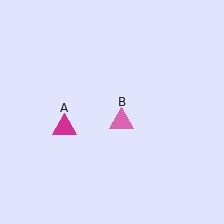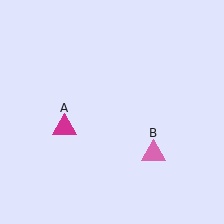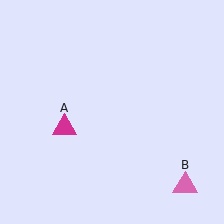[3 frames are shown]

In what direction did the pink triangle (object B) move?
The pink triangle (object B) moved down and to the right.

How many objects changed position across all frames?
1 object changed position: pink triangle (object B).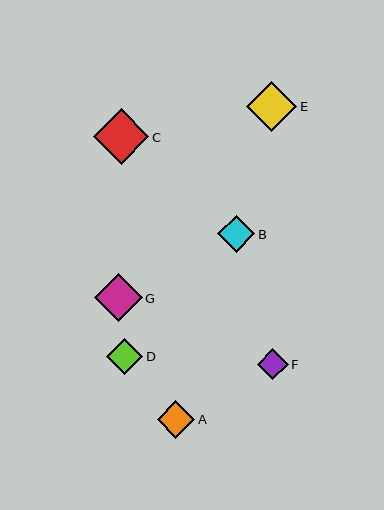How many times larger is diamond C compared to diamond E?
Diamond C is approximately 1.1 times the size of diamond E.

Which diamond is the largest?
Diamond C is the largest with a size of approximately 55 pixels.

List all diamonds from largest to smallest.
From largest to smallest: C, E, G, A, B, D, F.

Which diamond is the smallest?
Diamond F is the smallest with a size of approximately 31 pixels.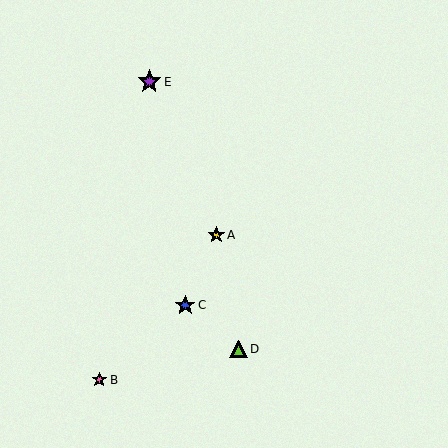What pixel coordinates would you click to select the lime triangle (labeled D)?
Click at (238, 349) to select the lime triangle D.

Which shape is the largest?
The purple star (labeled E) is the largest.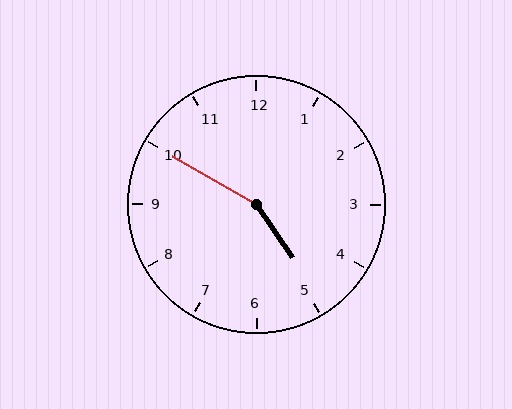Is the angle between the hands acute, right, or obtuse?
It is obtuse.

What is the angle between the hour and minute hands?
Approximately 155 degrees.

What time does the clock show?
4:50.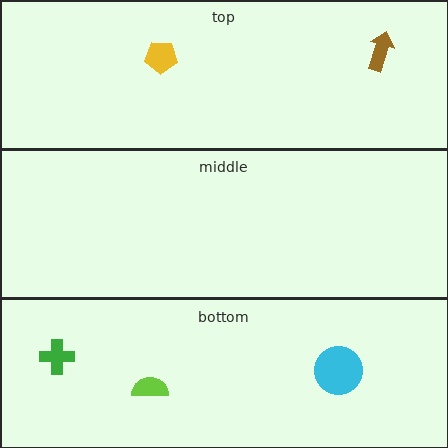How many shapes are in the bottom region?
3.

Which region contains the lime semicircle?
The bottom region.